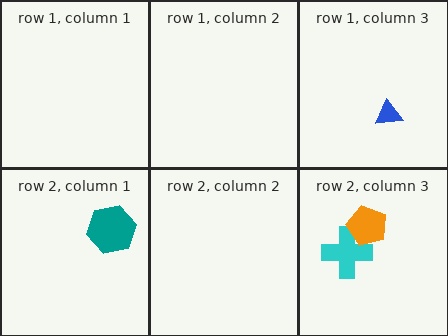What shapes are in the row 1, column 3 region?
The blue triangle.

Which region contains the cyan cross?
The row 2, column 3 region.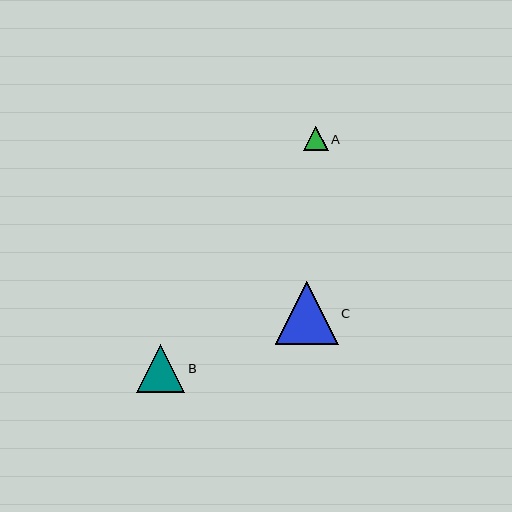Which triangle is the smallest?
Triangle A is the smallest with a size of approximately 24 pixels.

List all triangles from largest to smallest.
From largest to smallest: C, B, A.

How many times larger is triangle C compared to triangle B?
Triangle C is approximately 1.3 times the size of triangle B.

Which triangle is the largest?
Triangle C is the largest with a size of approximately 62 pixels.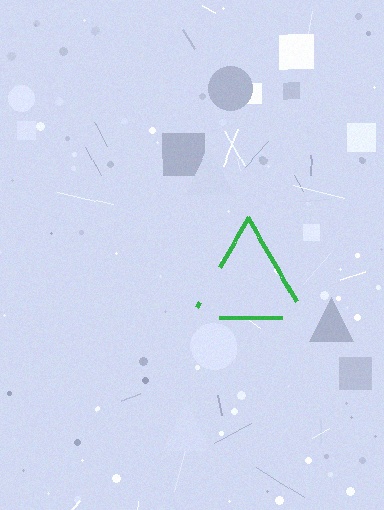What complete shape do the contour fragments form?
The contour fragments form a triangle.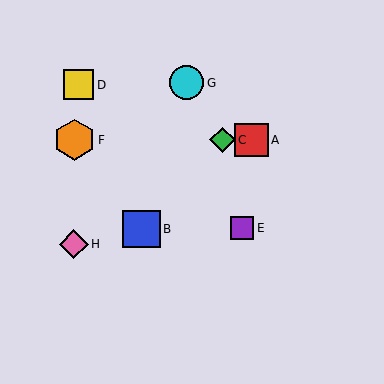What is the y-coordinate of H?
Object H is at y≈244.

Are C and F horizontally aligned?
Yes, both are at y≈140.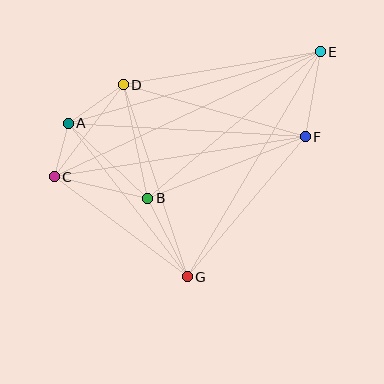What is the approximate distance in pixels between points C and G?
The distance between C and G is approximately 166 pixels.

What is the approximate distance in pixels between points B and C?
The distance between B and C is approximately 96 pixels.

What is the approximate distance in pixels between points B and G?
The distance between B and G is approximately 88 pixels.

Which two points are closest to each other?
Points A and C are closest to each other.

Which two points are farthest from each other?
Points C and E are farthest from each other.